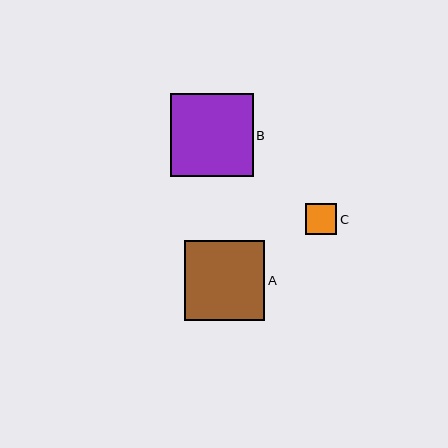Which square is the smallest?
Square C is the smallest with a size of approximately 31 pixels.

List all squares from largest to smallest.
From largest to smallest: B, A, C.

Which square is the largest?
Square B is the largest with a size of approximately 82 pixels.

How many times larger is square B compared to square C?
Square B is approximately 2.7 times the size of square C.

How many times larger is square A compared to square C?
Square A is approximately 2.6 times the size of square C.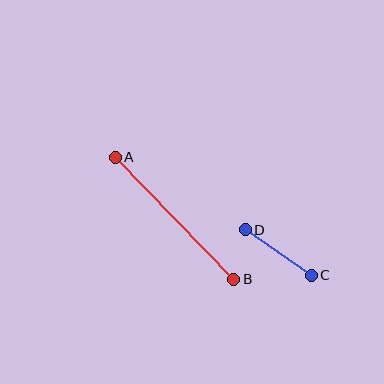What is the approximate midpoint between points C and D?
The midpoint is at approximately (278, 253) pixels.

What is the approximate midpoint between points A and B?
The midpoint is at approximately (174, 218) pixels.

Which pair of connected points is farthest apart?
Points A and B are farthest apart.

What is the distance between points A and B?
The distance is approximately 170 pixels.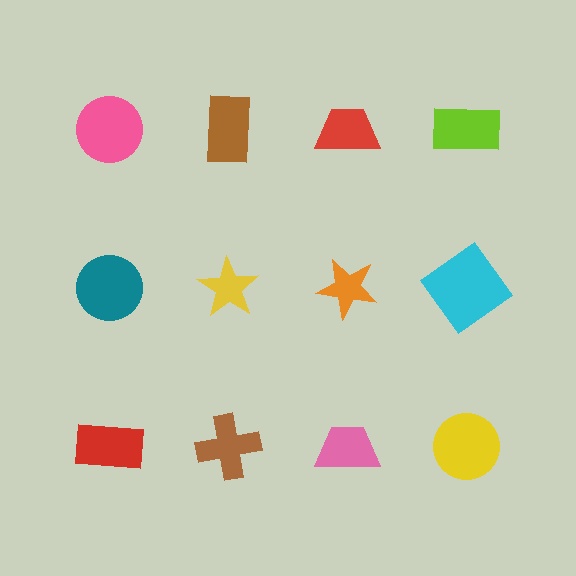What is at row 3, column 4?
A yellow circle.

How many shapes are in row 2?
4 shapes.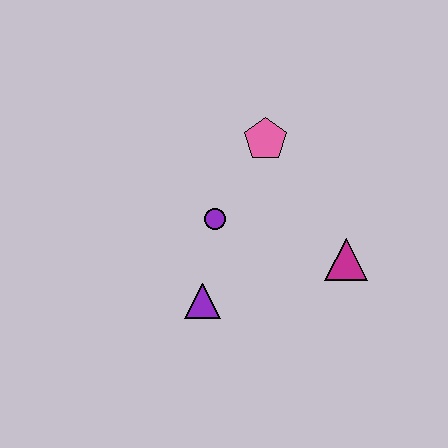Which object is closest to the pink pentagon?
The purple circle is closest to the pink pentagon.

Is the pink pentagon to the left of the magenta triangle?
Yes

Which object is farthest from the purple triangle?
The pink pentagon is farthest from the purple triangle.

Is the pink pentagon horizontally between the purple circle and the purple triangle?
No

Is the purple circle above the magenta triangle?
Yes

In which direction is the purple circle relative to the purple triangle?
The purple circle is above the purple triangle.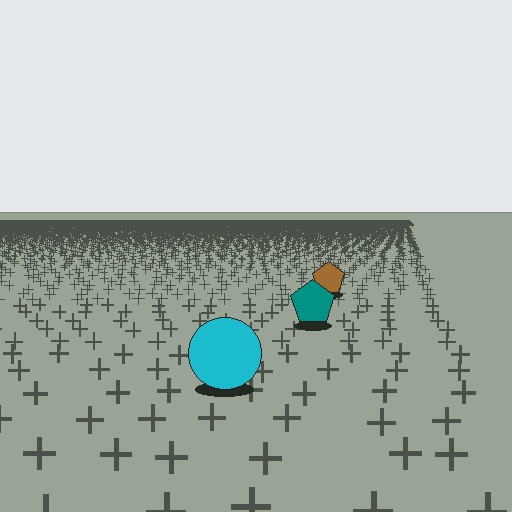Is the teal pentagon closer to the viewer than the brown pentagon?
Yes. The teal pentagon is closer — you can tell from the texture gradient: the ground texture is coarser near it.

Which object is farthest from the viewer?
The brown pentagon is farthest from the viewer. It appears smaller and the ground texture around it is denser.